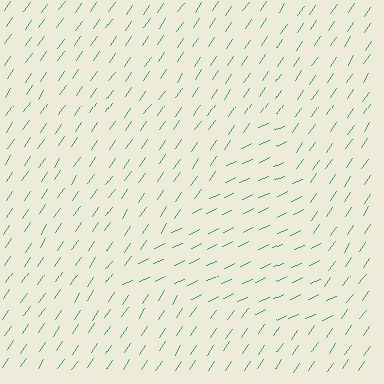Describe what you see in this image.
The image is filled with small green line segments. A triangle region in the image has lines oriented differently from the surrounding lines, creating a visible texture boundary.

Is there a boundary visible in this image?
Yes, there is a texture boundary formed by a change in line orientation.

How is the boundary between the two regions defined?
The boundary is defined purely by a change in line orientation (approximately 31 degrees difference). All lines are the same color and thickness.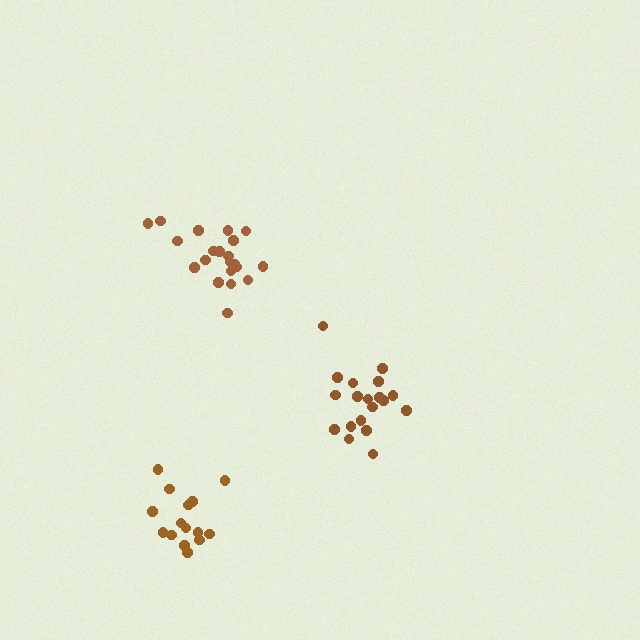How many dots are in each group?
Group 1: 19 dots, Group 2: 15 dots, Group 3: 21 dots (55 total).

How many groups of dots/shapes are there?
There are 3 groups.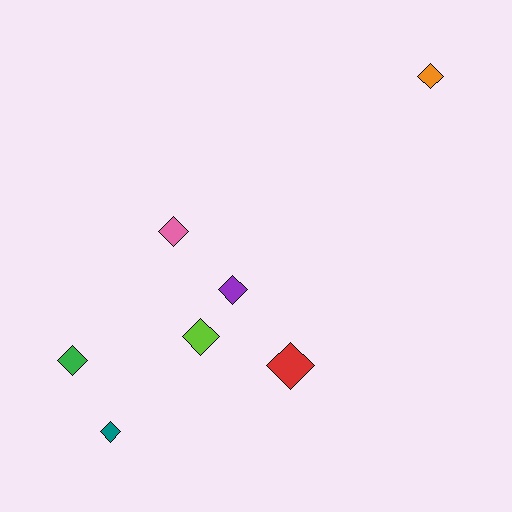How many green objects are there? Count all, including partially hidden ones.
There is 1 green object.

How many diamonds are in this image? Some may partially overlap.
There are 7 diamonds.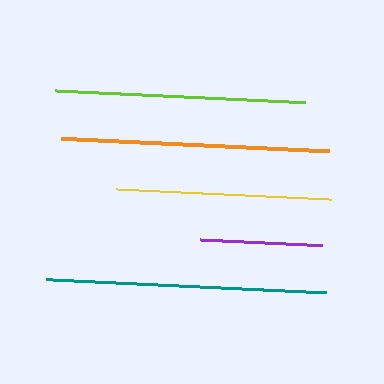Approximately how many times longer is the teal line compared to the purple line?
The teal line is approximately 2.3 times the length of the purple line.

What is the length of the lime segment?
The lime segment is approximately 251 pixels long.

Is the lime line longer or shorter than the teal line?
The teal line is longer than the lime line.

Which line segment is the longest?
The teal line is the longest at approximately 281 pixels.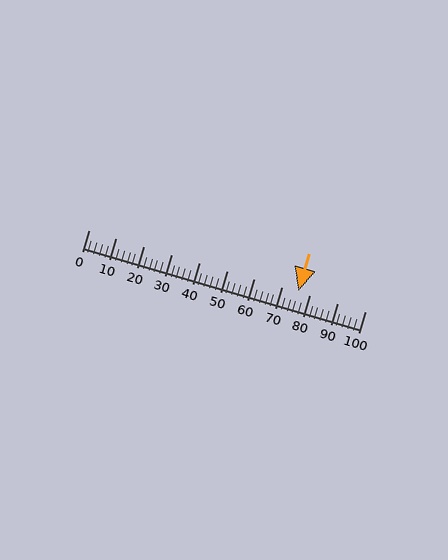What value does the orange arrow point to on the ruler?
The orange arrow points to approximately 76.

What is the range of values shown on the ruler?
The ruler shows values from 0 to 100.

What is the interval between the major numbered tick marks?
The major tick marks are spaced 10 units apart.